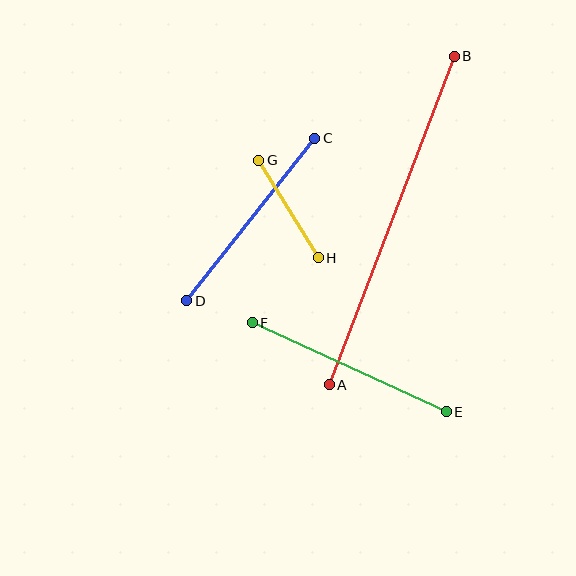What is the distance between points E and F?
The distance is approximately 213 pixels.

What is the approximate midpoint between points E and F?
The midpoint is at approximately (349, 367) pixels.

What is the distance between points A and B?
The distance is approximately 352 pixels.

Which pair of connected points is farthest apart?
Points A and B are farthest apart.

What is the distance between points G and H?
The distance is approximately 114 pixels.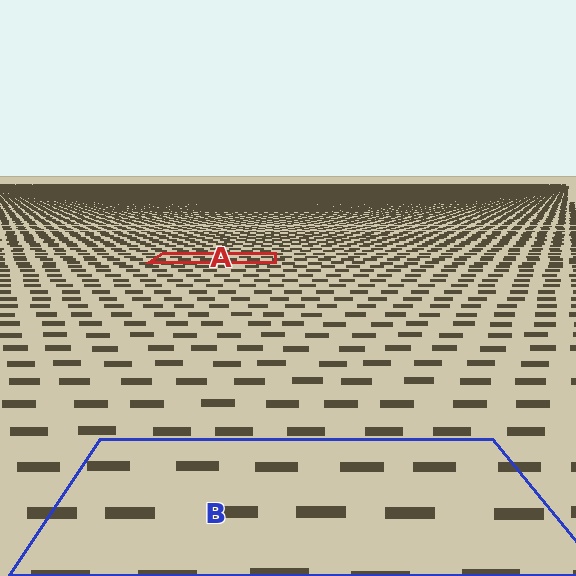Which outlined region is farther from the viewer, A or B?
Region A is farther from the viewer — the texture elements inside it appear smaller and more densely packed.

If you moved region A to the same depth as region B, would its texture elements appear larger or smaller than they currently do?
They would appear larger. At a closer depth, the same texture elements are projected at a bigger on-screen size.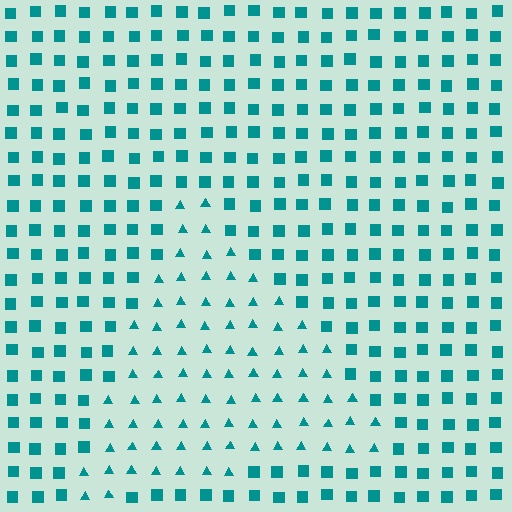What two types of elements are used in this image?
The image uses triangles inside the triangle region and squares outside it.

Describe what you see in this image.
The image is filled with small teal elements arranged in a uniform grid. A triangle-shaped region contains triangles, while the surrounding area contains squares. The boundary is defined purely by the change in element shape.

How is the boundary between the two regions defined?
The boundary is defined by a change in element shape: triangles inside vs. squares outside. All elements share the same color and spacing.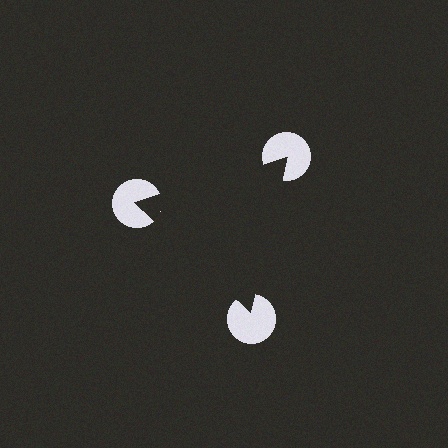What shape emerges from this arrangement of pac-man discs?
An illusory triangle — its edges are inferred from the aligned wedge cuts in the pac-man discs, not physically drawn.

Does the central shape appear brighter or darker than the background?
It typically appears slightly darker than the background, even though no actual brightness change is drawn.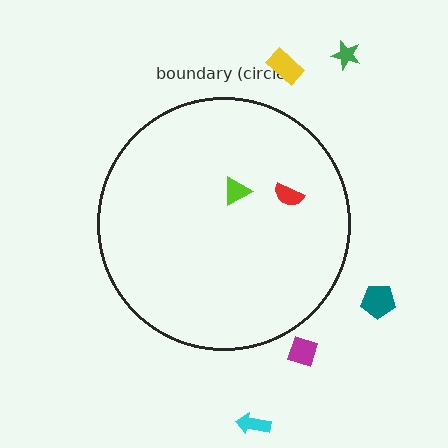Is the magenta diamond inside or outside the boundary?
Outside.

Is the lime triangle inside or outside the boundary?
Inside.